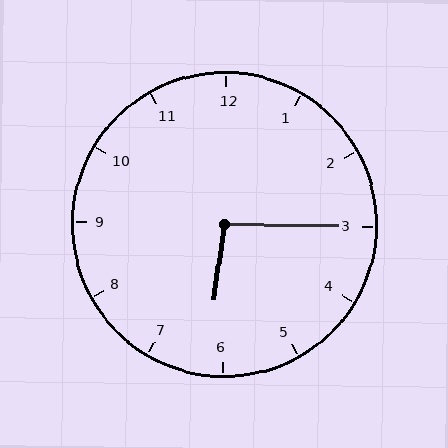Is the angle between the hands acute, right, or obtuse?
It is obtuse.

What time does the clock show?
6:15.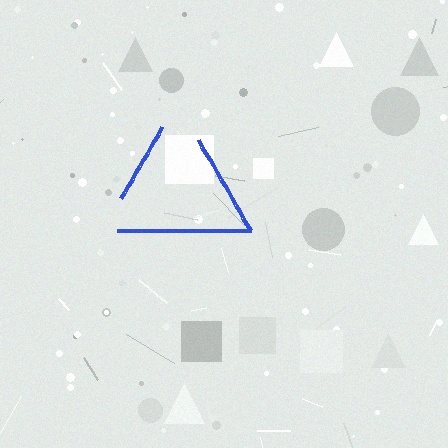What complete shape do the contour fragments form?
The contour fragments form a triangle.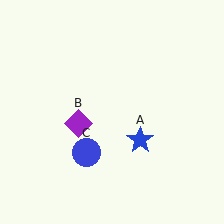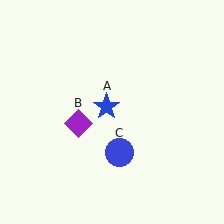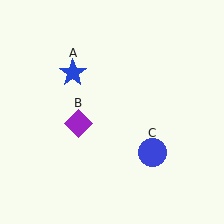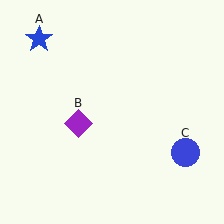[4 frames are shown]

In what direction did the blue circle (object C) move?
The blue circle (object C) moved right.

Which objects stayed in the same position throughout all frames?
Purple diamond (object B) remained stationary.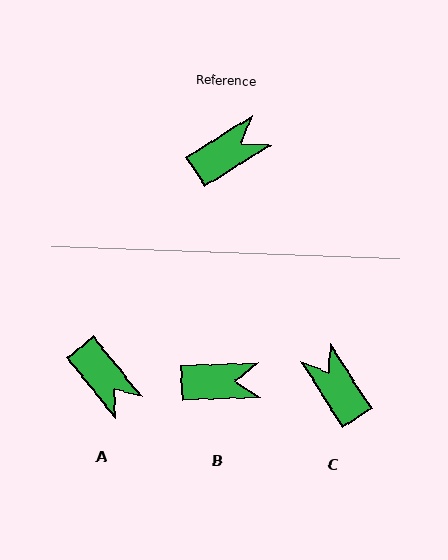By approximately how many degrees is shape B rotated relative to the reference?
Approximately 31 degrees clockwise.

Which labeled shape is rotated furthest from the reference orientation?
C, about 90 degrees away.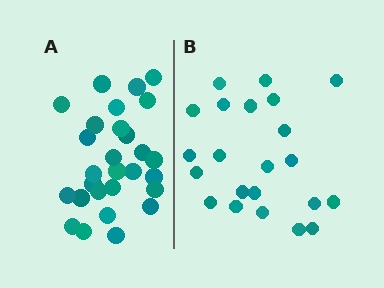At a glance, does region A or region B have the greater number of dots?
Region A (the left region) has more dots.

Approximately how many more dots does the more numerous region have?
Region A has about 6 more dots than region B.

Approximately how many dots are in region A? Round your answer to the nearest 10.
About 30 dots. (The exact count is 28, which rounds to 30.)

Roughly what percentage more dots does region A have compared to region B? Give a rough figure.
About 25% more.